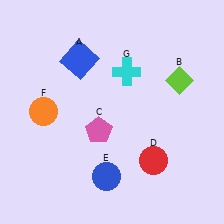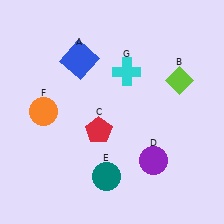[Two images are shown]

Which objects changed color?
C changed from pink to red. D changed from red to purple. E changed from blue to teal.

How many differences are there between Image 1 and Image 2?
There are 3 differences between the two images.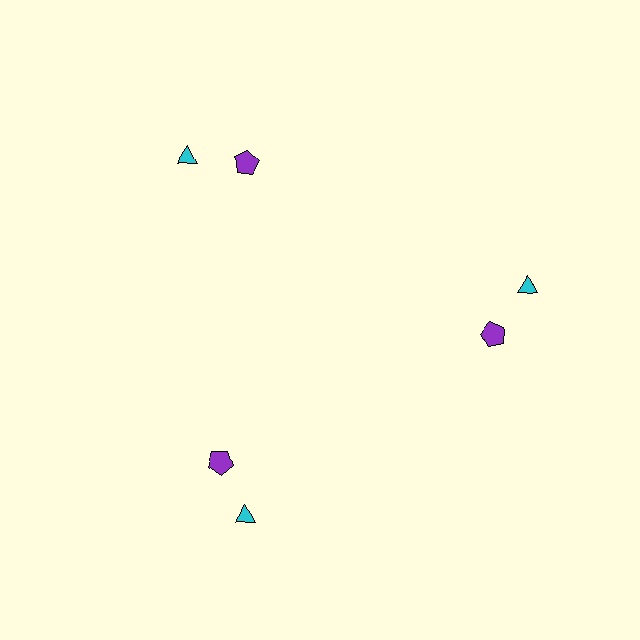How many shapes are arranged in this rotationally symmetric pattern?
There are 6 shapes, arranged in 3 groups of 2.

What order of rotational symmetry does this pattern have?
This pattern has 3-fold rotational symmetry.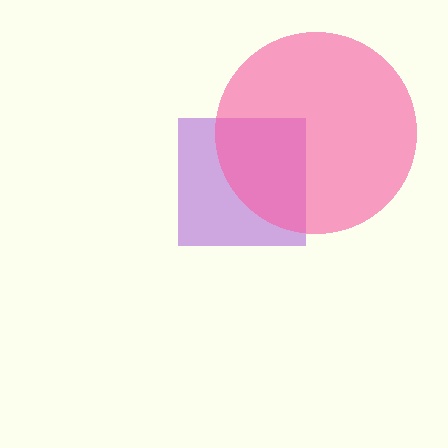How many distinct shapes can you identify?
There are 2 distinct shapes: a purple square, a pink circle.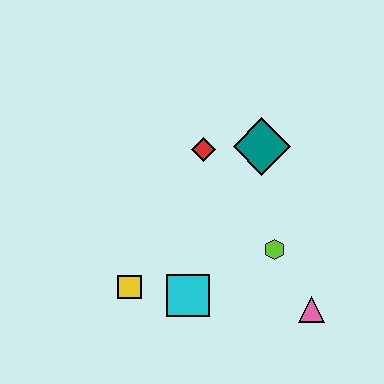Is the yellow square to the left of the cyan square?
Yes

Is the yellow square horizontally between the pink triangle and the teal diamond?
No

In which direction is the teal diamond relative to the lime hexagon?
The teal diamond is above the lime hexagon.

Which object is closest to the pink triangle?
The lime hexagon is closest to the pink triangle.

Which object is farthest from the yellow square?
The teal diamond is farthest from the yellow square.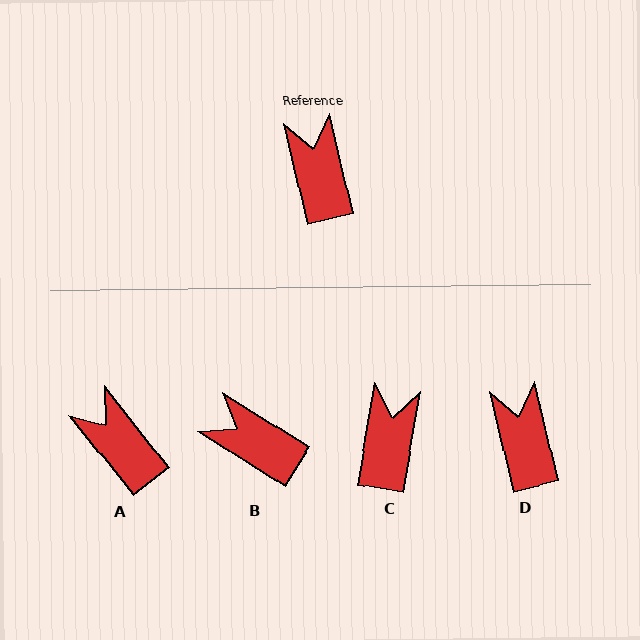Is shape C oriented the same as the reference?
No, it is off by about 23 degrees.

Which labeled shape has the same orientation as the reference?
D.